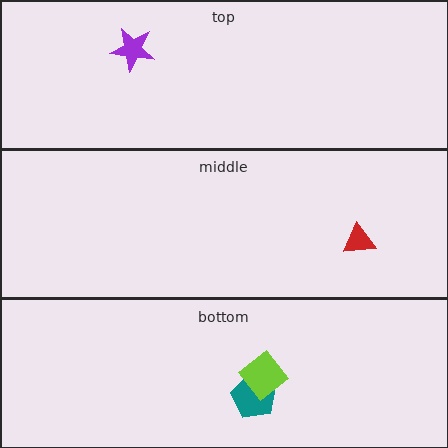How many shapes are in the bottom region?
2.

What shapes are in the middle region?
The red triangle.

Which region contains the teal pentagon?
The bottom region.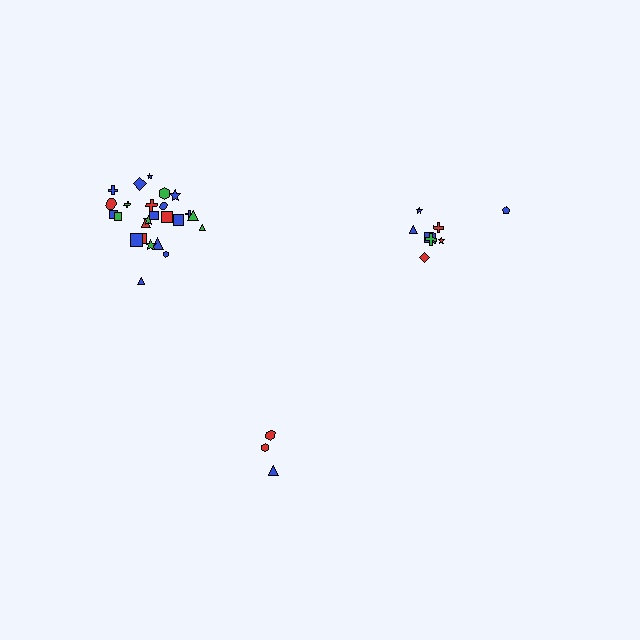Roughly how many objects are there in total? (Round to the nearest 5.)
Roughly 35 objects in total.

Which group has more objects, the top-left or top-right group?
The top-left group.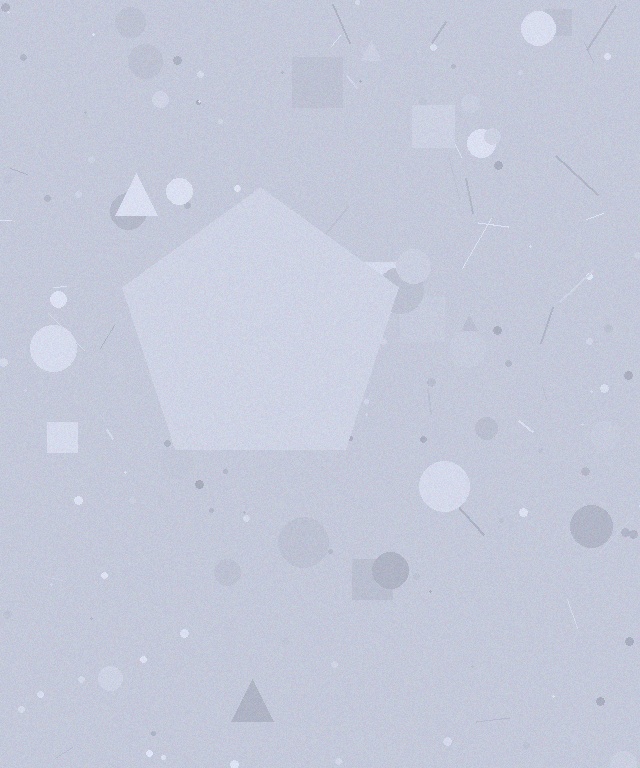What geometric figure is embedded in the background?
A pentagon is embedded in the background.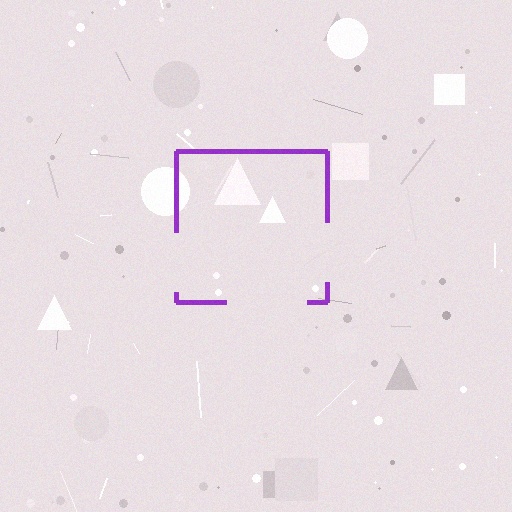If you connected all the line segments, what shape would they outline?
They would outline a square.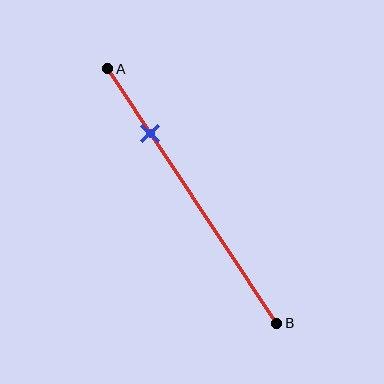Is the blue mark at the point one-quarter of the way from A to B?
Yes, the mark is approximately at the one-quarter point.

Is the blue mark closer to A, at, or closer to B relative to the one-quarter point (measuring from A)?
The blue mark is approximately at the one-quarter point of segment AB.